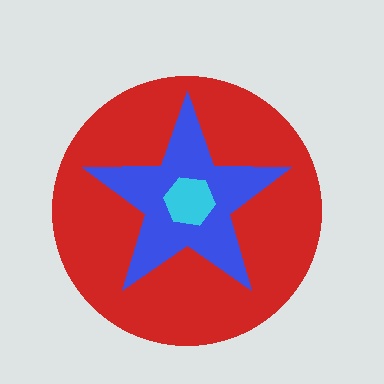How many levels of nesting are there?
3.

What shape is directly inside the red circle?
The blue star.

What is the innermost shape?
The cyan hexagon.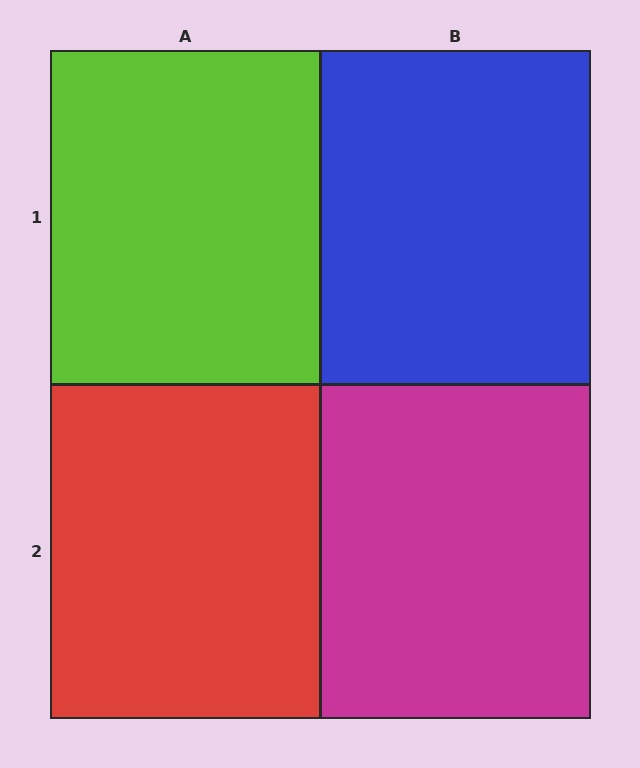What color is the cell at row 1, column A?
Lime.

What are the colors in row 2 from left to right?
Red, magenta.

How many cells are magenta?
1 cell is magenta.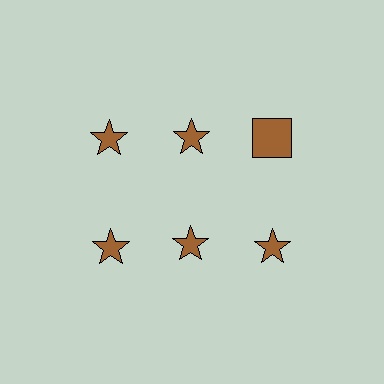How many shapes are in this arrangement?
There are 6 shapes arranged in a grid pattern.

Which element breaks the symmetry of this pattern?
The brown square in the top row, center column breaks the symmetry. All other shapes are brown stars.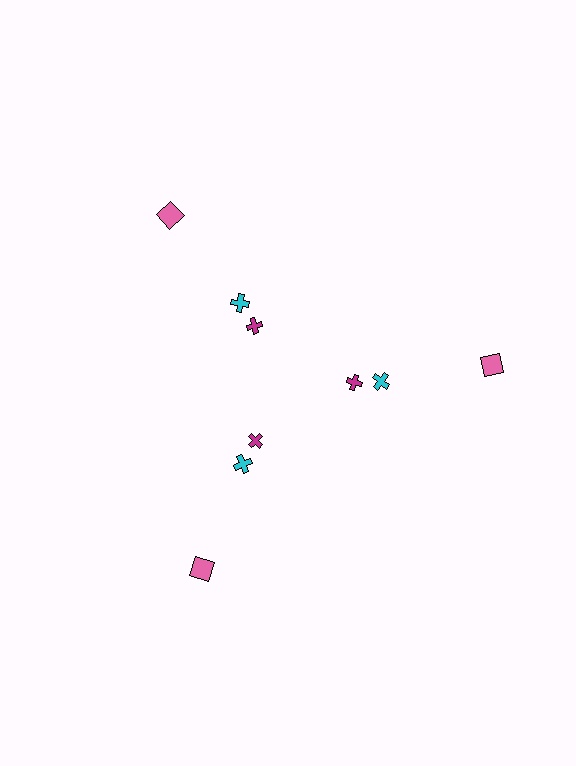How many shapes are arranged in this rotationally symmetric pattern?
There are 9 shapes, arranged in 3 groups of 3.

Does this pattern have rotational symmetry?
Yes, this pattern has 3-fold rotational symmetry. It looks the same after rotating 120 degrees around the center.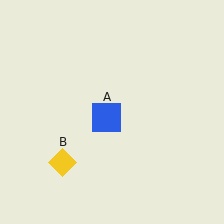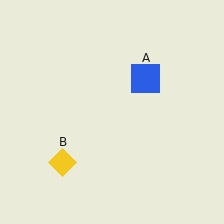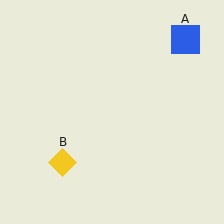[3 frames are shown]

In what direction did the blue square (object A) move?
The blue square (object A) moved up and to the right.